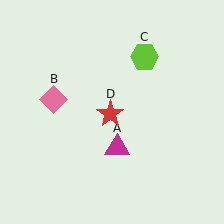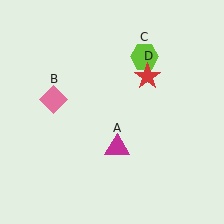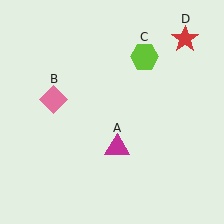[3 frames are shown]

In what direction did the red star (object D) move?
The red star (object D) moved up and to the right.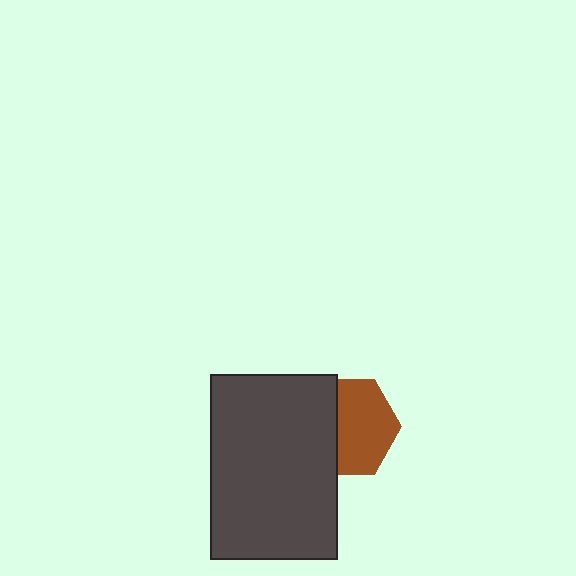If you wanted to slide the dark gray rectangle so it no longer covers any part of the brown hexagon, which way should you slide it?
Slide it left — that is the most direct way to separate the two shapes.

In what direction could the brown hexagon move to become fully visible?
The brown hexagon could move right. That would shift it out from behind the dark gray rectangle entirely.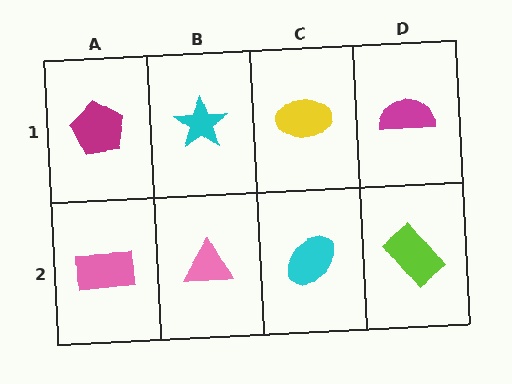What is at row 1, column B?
A cyan star.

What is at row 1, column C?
A yellow ellipse.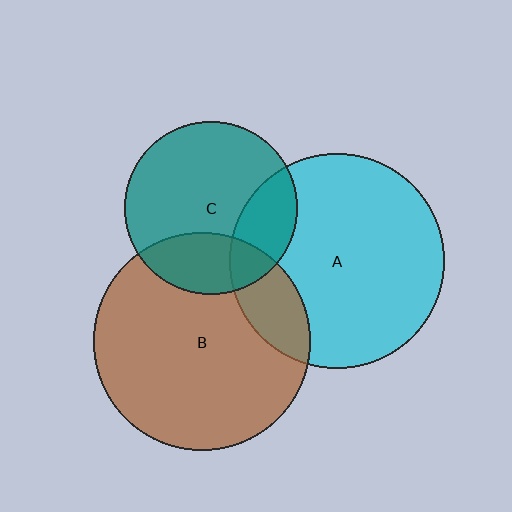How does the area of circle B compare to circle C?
Approximately 1.6 times.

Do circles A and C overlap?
Yes.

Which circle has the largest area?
Circle B (brown).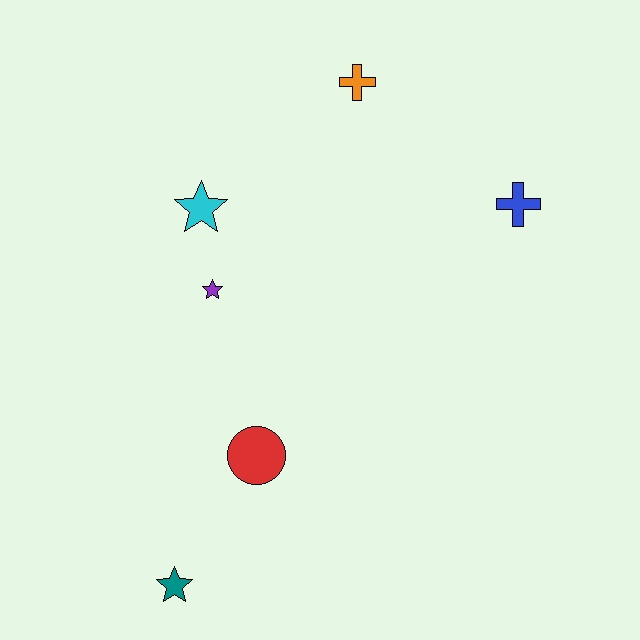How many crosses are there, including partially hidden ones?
There are 2 crosses.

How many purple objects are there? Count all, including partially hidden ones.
There is 1 purple object.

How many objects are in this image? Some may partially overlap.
There are 6 objects.